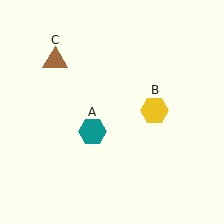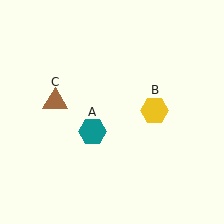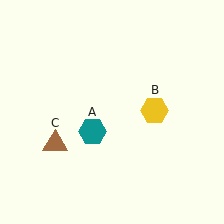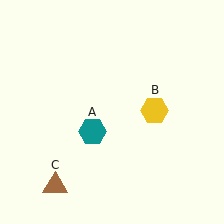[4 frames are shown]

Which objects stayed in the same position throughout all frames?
Teal hexagon (object A) and yellow hexagon (object B) remained stationary.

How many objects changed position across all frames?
1 object changed position: brown triangle (object C).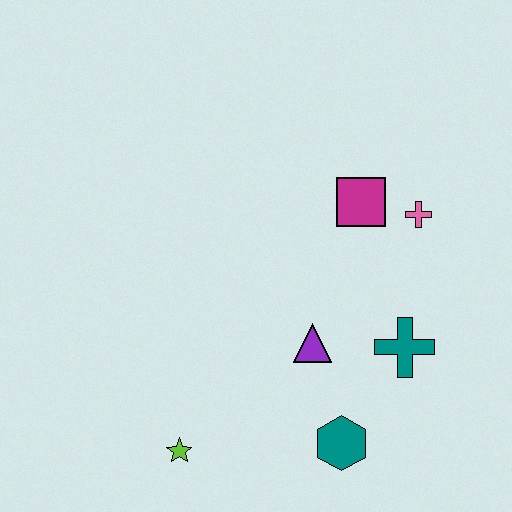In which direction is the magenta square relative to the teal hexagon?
The magenta square is above the teal hexagon.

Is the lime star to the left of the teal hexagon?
Yes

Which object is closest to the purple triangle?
The teal cross is closest to the purple triangle.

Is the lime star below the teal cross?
Yes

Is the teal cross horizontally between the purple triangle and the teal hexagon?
No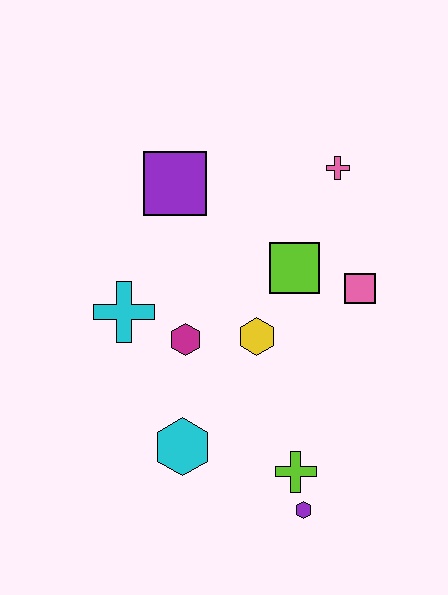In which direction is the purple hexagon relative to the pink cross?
The purple hexagon is below the pink cross.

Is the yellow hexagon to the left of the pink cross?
Yes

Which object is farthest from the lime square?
The purple hexagon is farthest from the lime square.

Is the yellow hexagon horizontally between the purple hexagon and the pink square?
No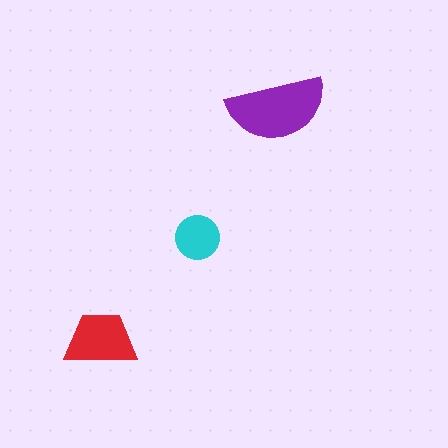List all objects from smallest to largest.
The cyan circle, the red trapezoid, the purple semicircle.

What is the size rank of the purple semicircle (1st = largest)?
1st.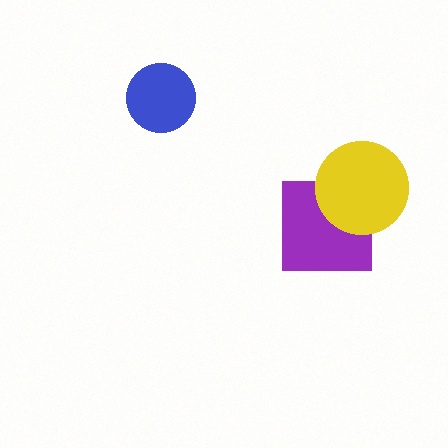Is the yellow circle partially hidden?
No, no other shape covers it.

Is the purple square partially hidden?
Yes, it is partially covered by another shape.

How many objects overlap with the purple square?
1 object overlaps with the purple square.